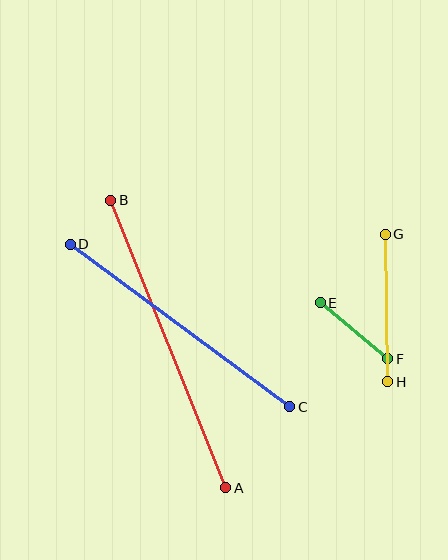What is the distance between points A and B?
The distance is approximately 310 pixels.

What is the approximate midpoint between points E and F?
The midpoint is at approximately (354, 331) pixels.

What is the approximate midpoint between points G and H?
The midpoint is at approximately (386, 308) pixels.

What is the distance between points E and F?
The distance is approximately 88 pixels.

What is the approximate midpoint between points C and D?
The midpoint is at approximately (180, 325) pixels.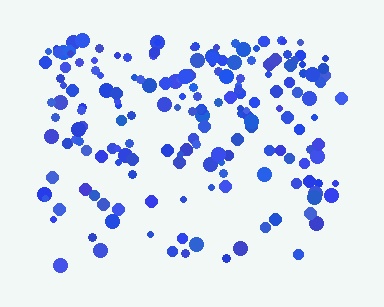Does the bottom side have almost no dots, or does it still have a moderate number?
Still a moderate number, just noticeably fewer than the top.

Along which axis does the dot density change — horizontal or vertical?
Vertical.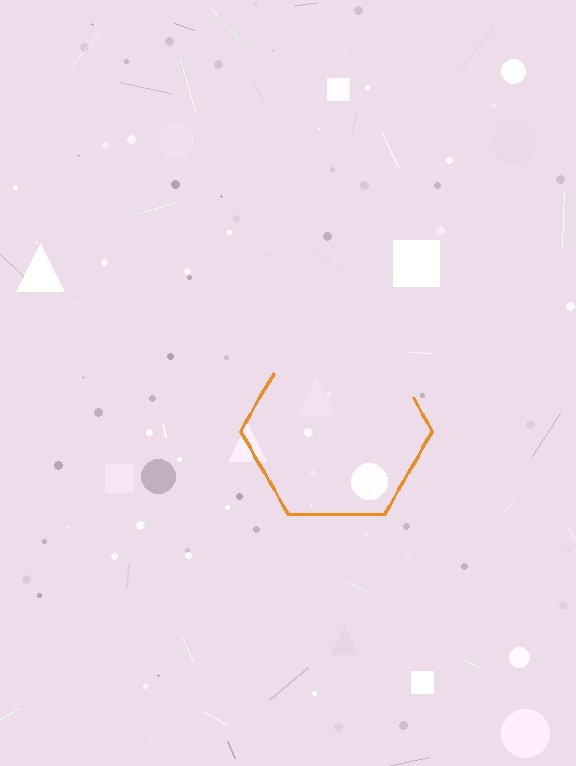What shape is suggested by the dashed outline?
The dashed outline suggests a hexagon.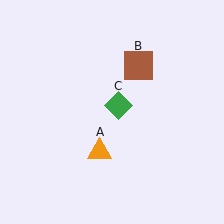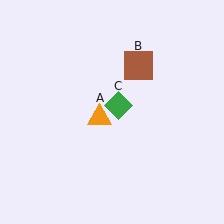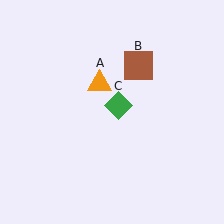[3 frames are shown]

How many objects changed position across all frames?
1 object changed position: orange triangle (object A).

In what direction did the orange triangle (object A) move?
The orange triangle (object A) moved up.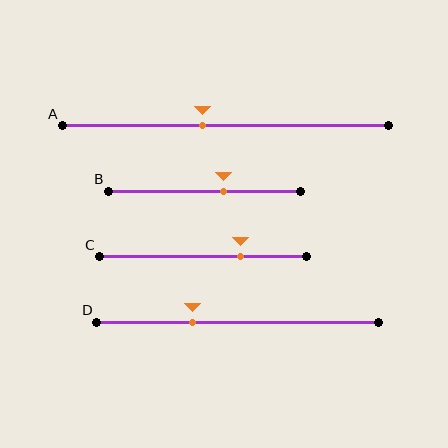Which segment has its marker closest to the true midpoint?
Segment A has its marker closest to the true midpoint.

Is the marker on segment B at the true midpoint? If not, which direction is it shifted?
No, the marker on segment B is shifted to the right by about 10% of the segment length.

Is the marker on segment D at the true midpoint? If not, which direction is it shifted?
No, the marker on segment D is shifted to the left by about 16% of the segment length.